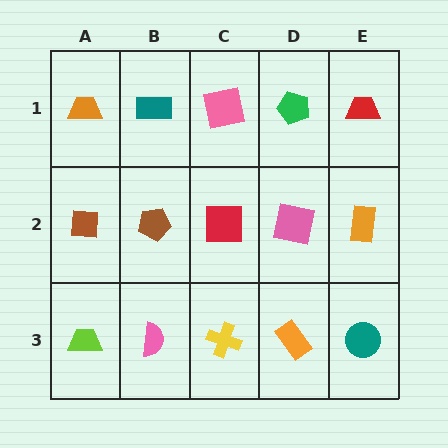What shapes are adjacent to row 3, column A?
A brown square (row 2, column A), a pink semicircle (row 3, column B).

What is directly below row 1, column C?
A red square.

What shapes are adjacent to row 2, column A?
An orange trapezoid (row 1, column A), a lime trapezoid (row 3, column A), a brown pentagon (row 2, column B).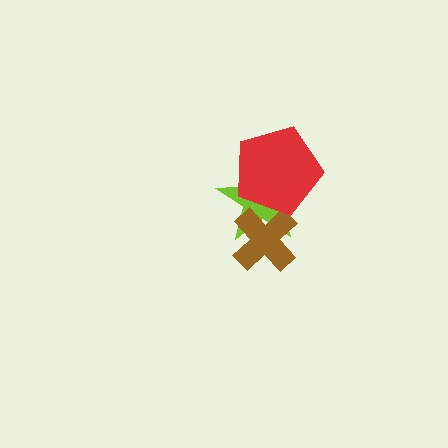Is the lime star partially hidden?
Yes, it is partially covered by another shape.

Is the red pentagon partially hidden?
No, no other shape covers it.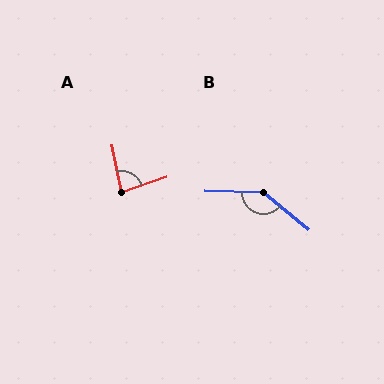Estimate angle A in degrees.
Approximately 83 degrees.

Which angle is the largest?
B, at approximately 143 degrees.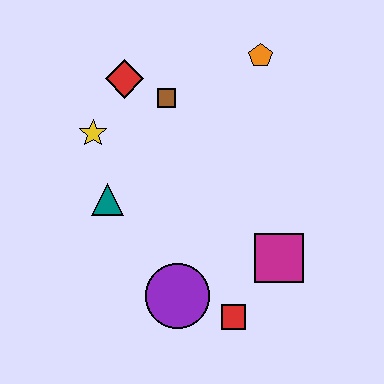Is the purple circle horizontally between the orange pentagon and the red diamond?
Yes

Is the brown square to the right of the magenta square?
No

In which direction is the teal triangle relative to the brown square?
The teal triangle is below the brown square.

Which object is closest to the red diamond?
The brown square is closest to the red diamond.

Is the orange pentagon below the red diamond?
No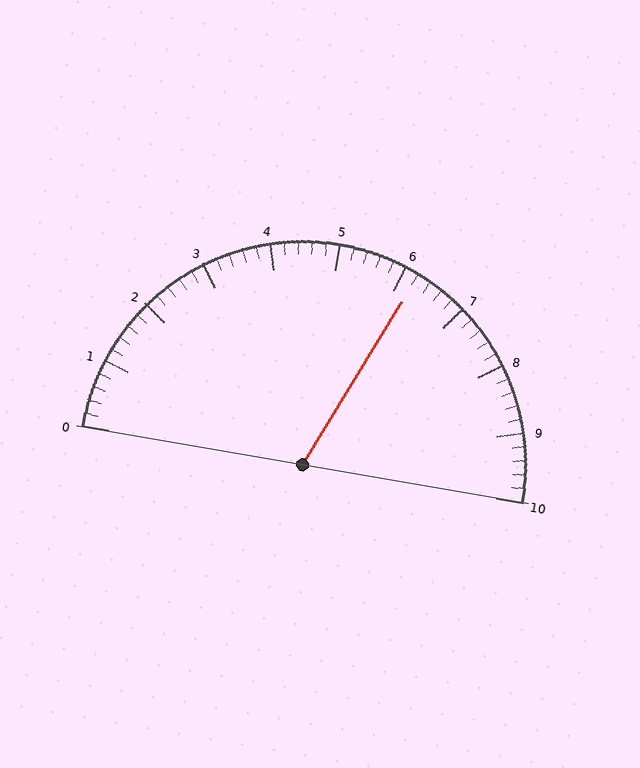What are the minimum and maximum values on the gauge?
The gauge ranges from 0 to 10.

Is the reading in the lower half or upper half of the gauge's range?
The reading is in the upper half of the range (0 to 10).